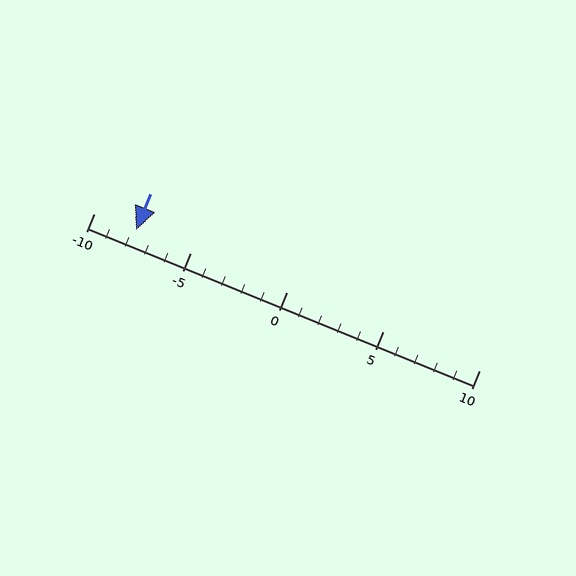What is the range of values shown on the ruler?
The ruler shows values from -10 to 10.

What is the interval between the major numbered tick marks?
The major tick marks are spaced 5 units apart.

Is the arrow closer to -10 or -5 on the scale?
The arrow is closer to -10.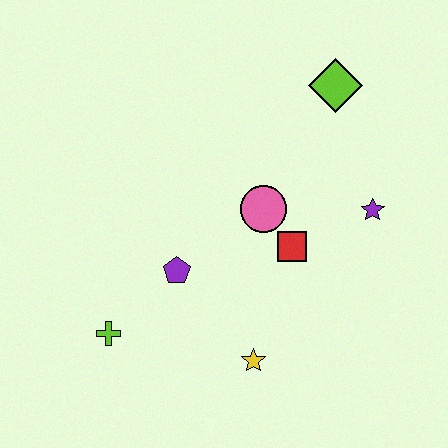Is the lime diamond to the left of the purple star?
Yes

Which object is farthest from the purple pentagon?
The lime diamond is farthest from the purple pentagon.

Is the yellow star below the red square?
Yes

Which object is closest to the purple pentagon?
The lime cross is closest to the purple pentagon.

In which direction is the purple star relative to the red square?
The purple star is to the right of the red square.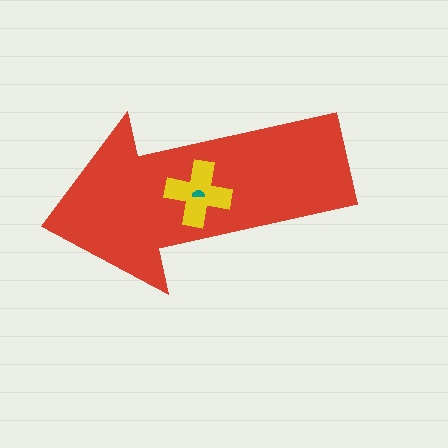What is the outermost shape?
The red arrow.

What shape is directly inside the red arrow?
The yellow cross.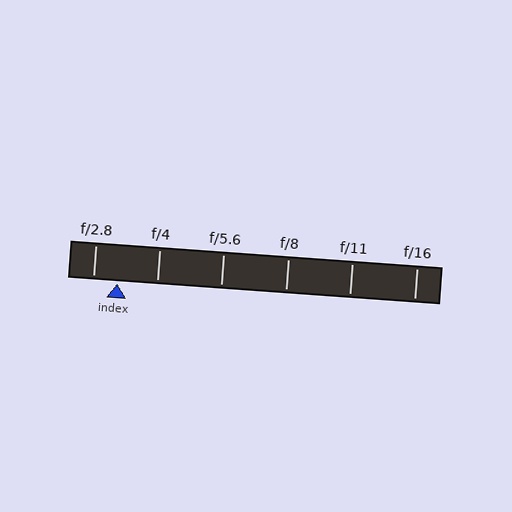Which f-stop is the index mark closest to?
The index mark is closest to f/2.8.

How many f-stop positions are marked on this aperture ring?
There are 6 f-stop positions marked.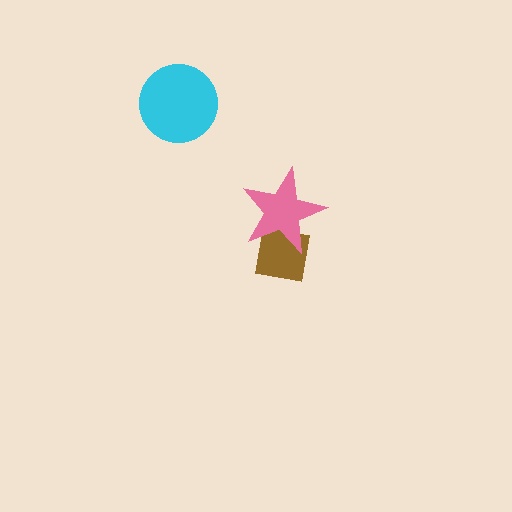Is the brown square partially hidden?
Yes, it is partially covered by another shape.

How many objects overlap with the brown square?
1 object overlaps with the brown square.